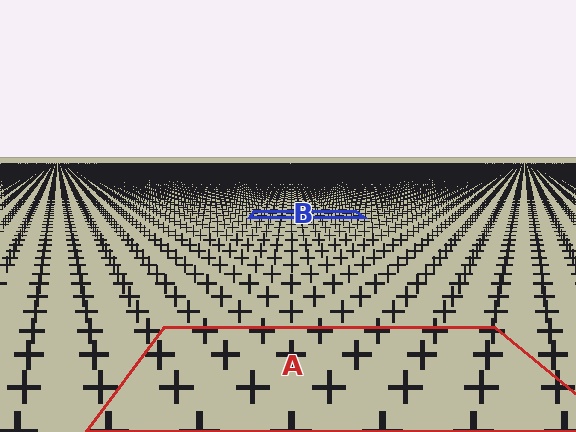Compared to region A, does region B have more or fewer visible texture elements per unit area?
Region B has more texture elements per unit area — they are packed more densely because it is farther away.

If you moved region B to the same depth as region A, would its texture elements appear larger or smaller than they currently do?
They would appear larger. At a closer depth, the same texture elements are projected at a bigger on-screen size.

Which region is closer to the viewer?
Region A is closer. The texture elements there are larger and more spread out.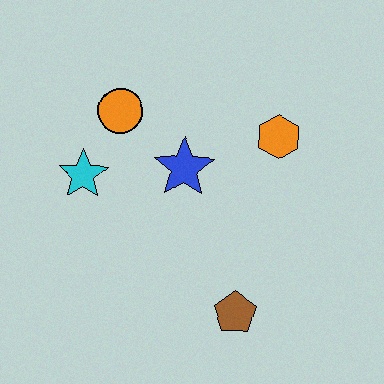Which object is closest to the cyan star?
The orange circle is closest to the cyan star.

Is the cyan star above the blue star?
No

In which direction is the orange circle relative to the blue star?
The orange circle is to the left of the blue star.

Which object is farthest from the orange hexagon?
The cyan star is farthest from the orange hexagon.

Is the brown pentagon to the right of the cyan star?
Yes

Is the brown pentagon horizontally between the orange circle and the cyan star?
No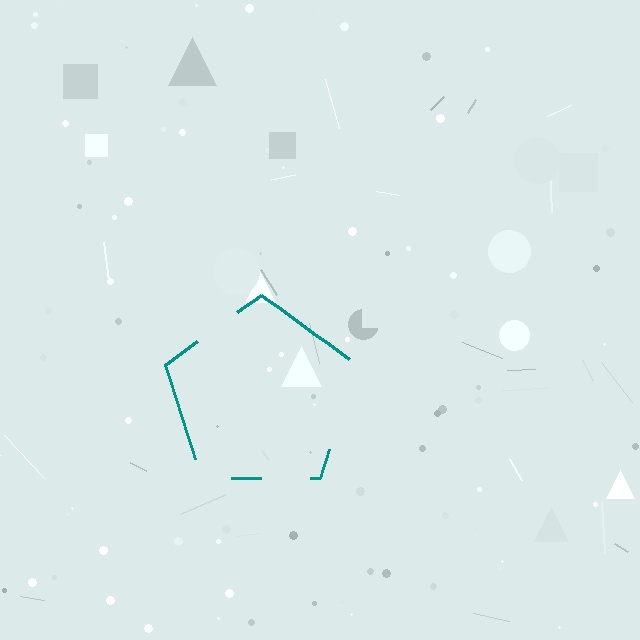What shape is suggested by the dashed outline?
The dashed outline suggests a pentagon.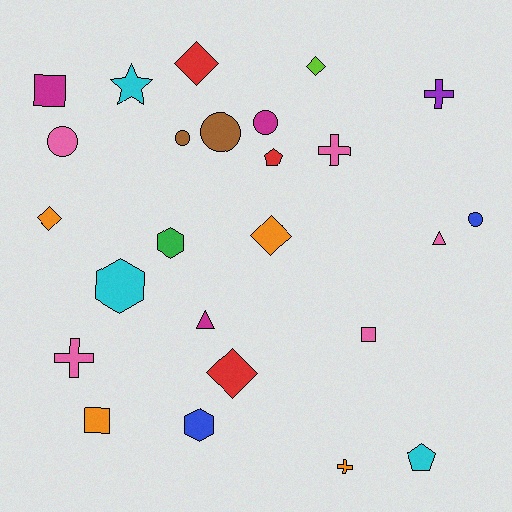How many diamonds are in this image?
There are 5 diamonds.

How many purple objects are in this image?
There is 1 purple object.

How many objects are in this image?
There are 25 objects.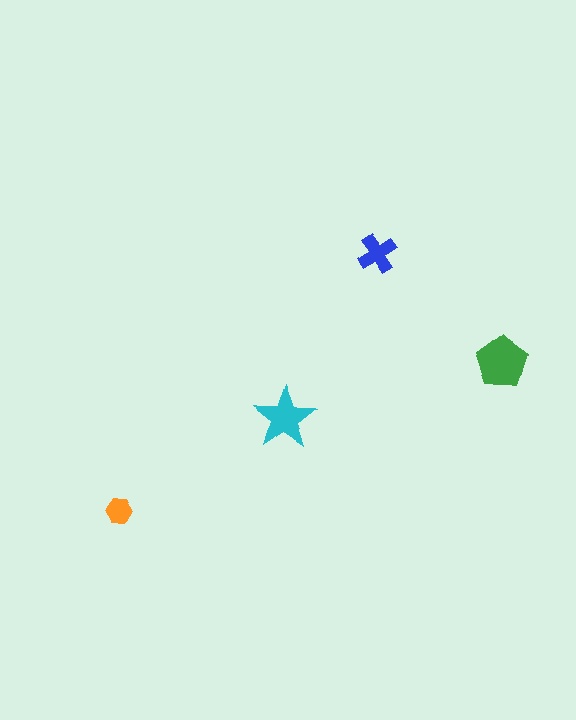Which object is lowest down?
The orange hexagon is bottommost.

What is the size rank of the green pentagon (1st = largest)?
1st.